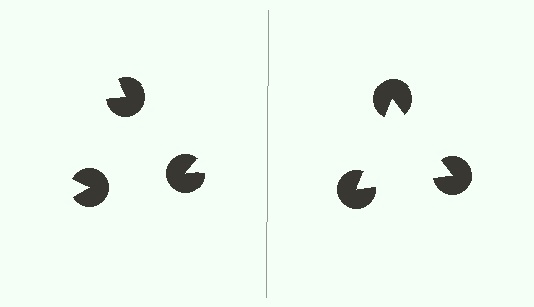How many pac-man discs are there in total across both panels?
6 — 3 on each side.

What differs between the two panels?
The pac-man discs are positioned identically on both sides; only the wedge orientations differ. On the right they align to a triangle; on the left they are misaligned.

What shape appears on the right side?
An illusory triangle.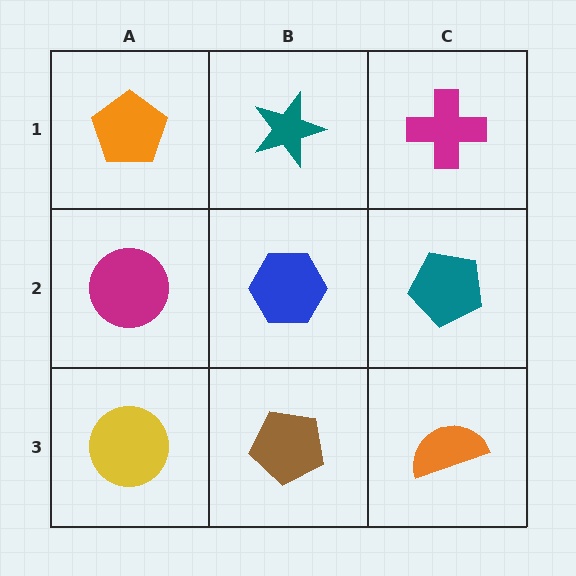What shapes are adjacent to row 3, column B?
A blue hexagon (row 2, column B), a yellow circle (row 3, column A), an orange semicircle (row 3, column C).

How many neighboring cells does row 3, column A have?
2.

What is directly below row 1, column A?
A magenta circle.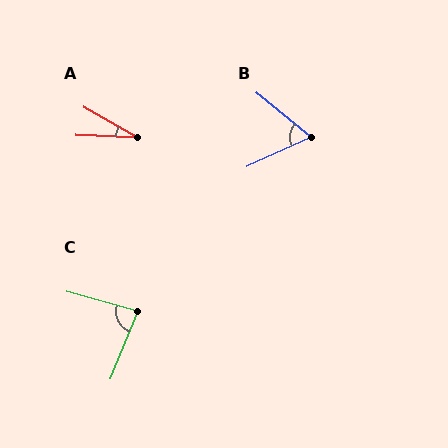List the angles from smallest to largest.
A (27°), B (64°), C (84°).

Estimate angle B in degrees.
Approximately 64 degrees.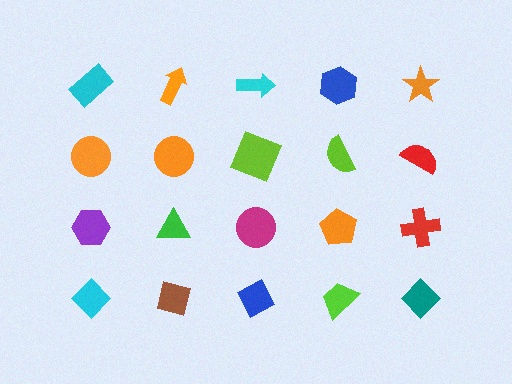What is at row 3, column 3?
A magenta circle.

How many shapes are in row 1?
5 shapes.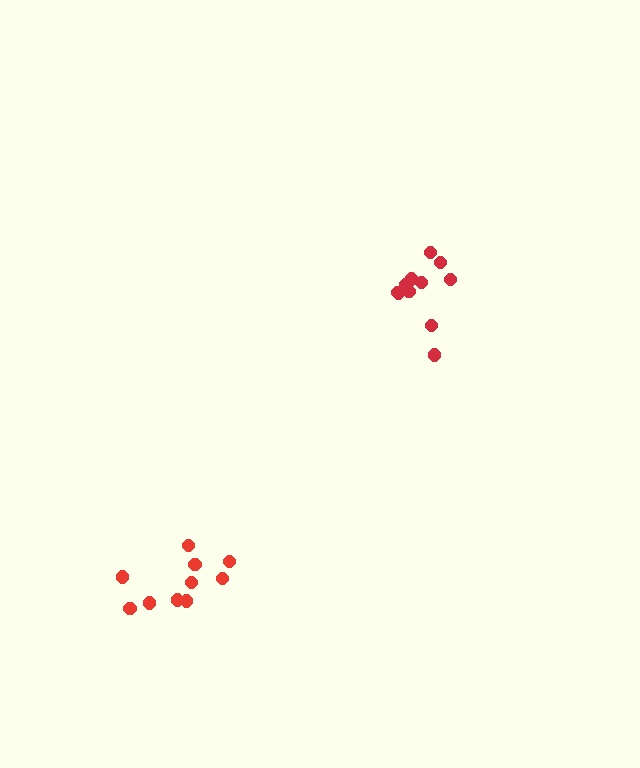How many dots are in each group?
Group 1: 11 dots, Group 2: 10 dots (21 total).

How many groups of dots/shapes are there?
There are 2 groups.